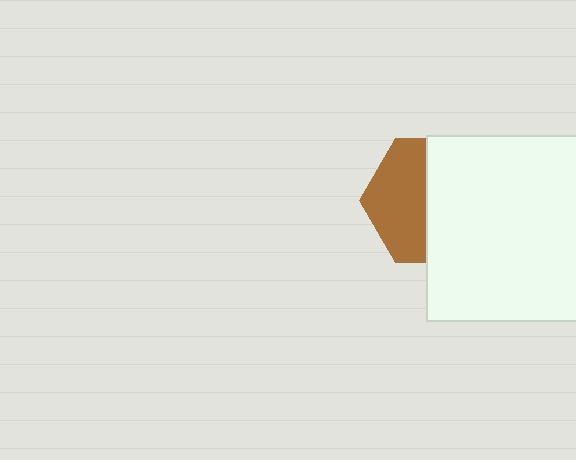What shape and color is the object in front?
The object in front is a white square.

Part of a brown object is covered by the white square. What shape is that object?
It is a hexagon.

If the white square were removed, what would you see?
You would see the complete brown hexagon.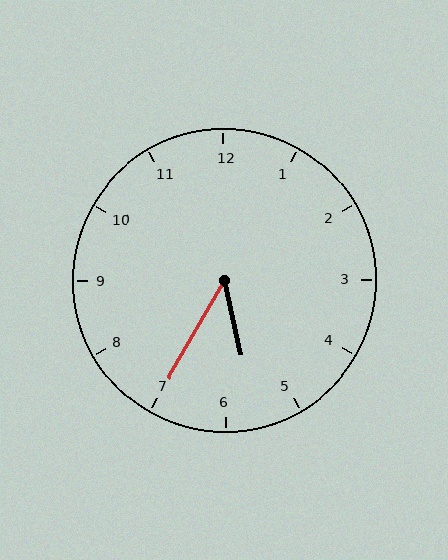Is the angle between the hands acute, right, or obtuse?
It is acute.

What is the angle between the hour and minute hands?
Approximately 42 degrees.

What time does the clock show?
5:35.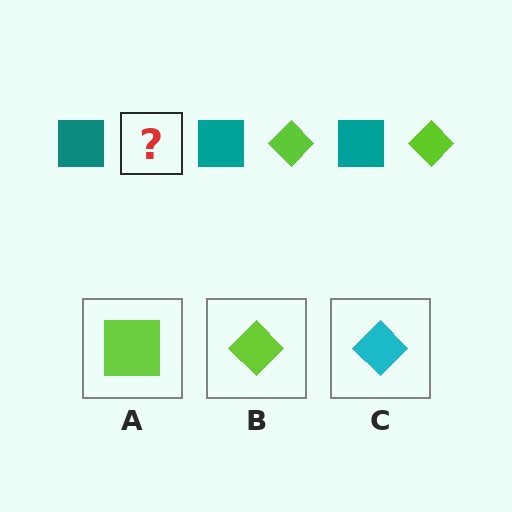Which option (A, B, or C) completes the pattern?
B.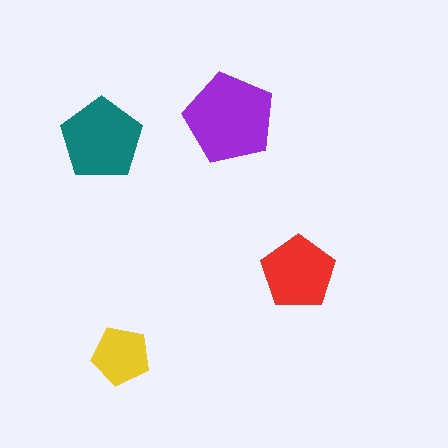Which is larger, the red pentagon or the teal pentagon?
The teal one.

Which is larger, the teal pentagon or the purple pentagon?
The purple one.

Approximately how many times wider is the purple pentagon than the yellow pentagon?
About 1.5 times wider.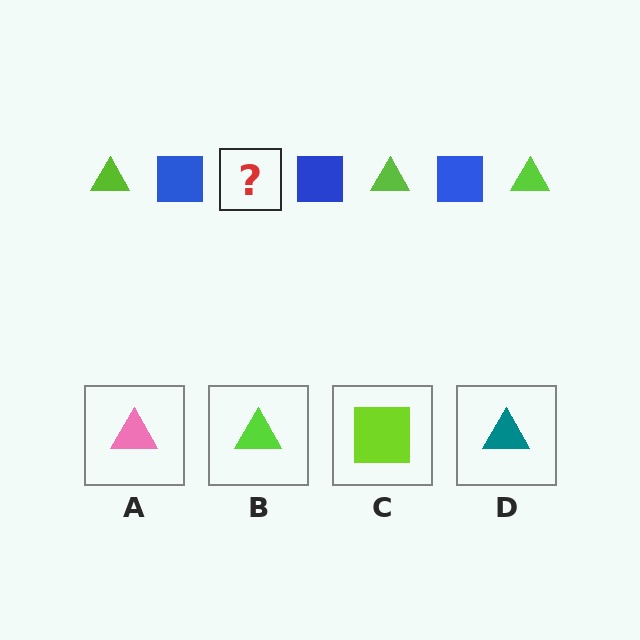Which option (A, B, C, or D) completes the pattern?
B.